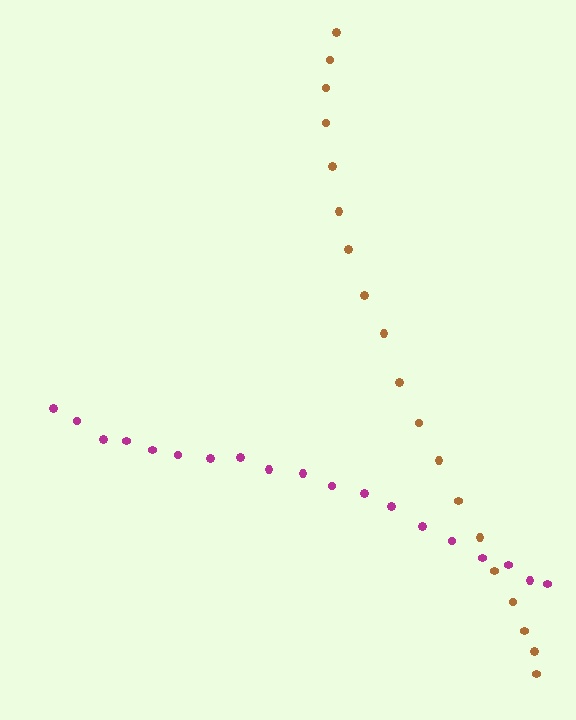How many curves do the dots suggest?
There are 2 distinct paths.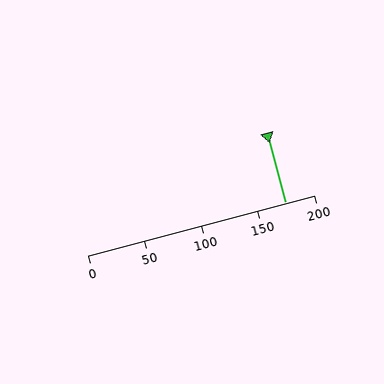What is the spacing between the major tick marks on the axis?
The major ticks are spaced 50 apart.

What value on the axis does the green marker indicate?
The marker indicates approximately 175.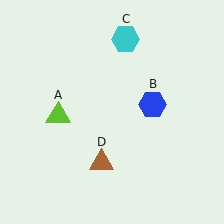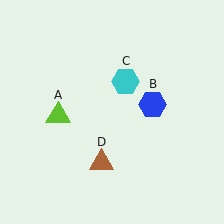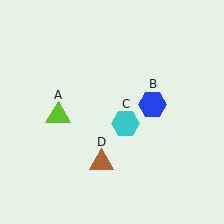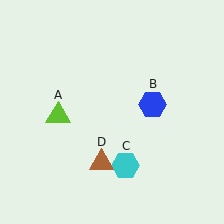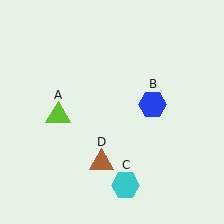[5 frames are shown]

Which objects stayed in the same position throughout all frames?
Lime triangle (object A) and blue hexagon (object B) and brown triangle (object D) remained stationary.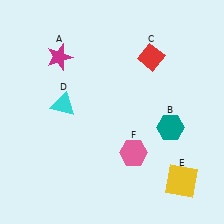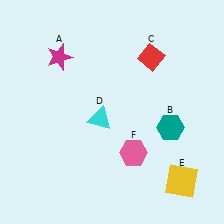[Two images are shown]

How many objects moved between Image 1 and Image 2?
1 object moved between the two images.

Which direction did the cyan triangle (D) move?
The cyan triangle (D) moved right.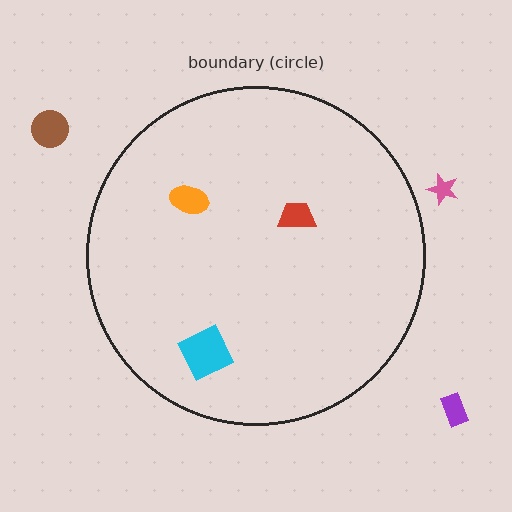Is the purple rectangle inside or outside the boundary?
Outside.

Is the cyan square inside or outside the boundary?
Inside.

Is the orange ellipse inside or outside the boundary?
Inside.